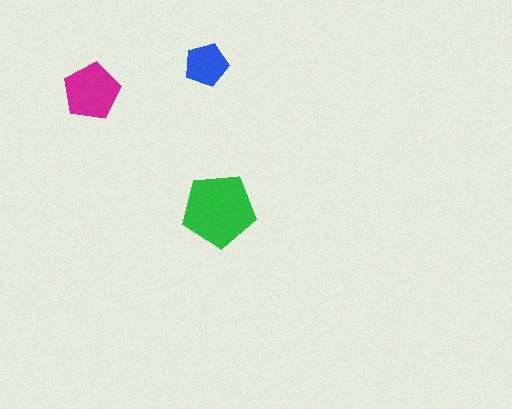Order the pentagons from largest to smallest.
the green one, the magenta one, the blue one.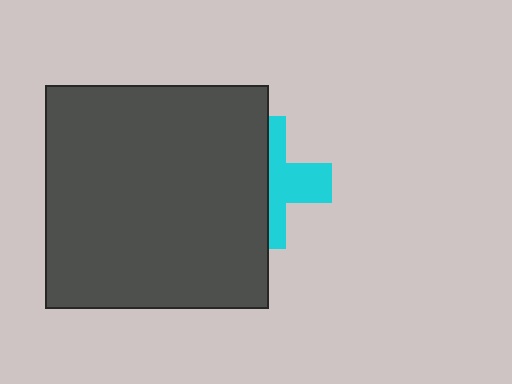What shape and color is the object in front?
The object in front is a dark gray square.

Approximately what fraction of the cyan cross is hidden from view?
Roughly 56% of the cyan cross is hidden behind the dark gray square.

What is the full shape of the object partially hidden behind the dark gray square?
The partially hidden object is a cyan cross.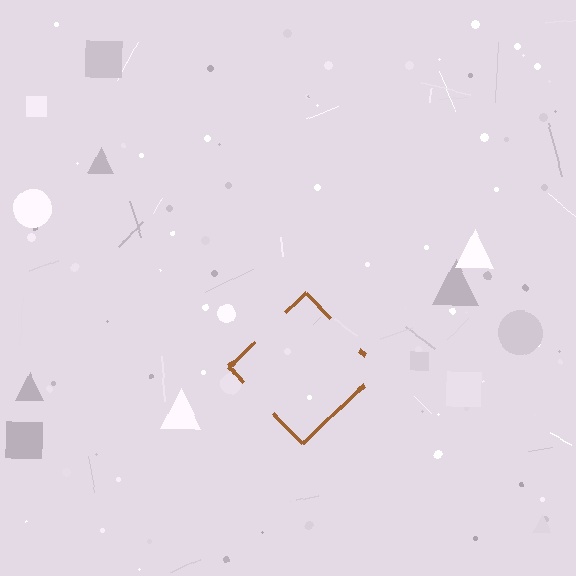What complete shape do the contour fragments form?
The contour fragments form a diamond.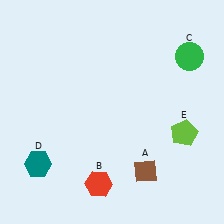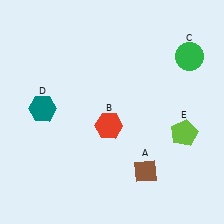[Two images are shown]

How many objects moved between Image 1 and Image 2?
2 objects moved between the two images.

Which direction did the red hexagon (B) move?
The red hexagon (B) moved up.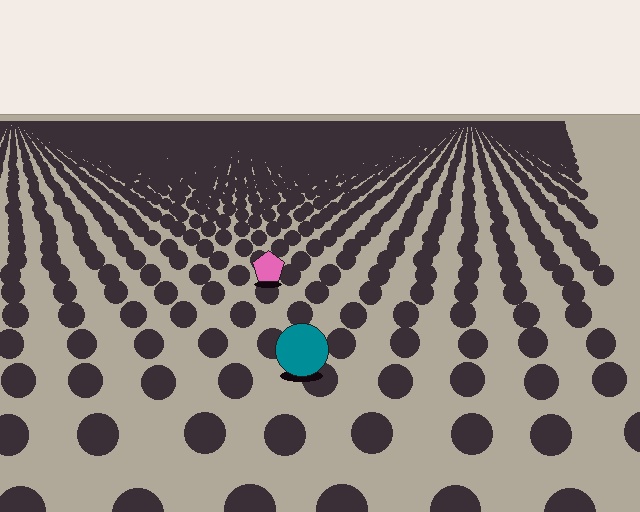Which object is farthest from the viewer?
The pink pentagon is farthest from the viewer. It appears smaller and the ground texture around it is denser.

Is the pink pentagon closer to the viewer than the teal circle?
No. The teal circle is closer — you can tell from the texture gradient: the ground texture is coarser near it.